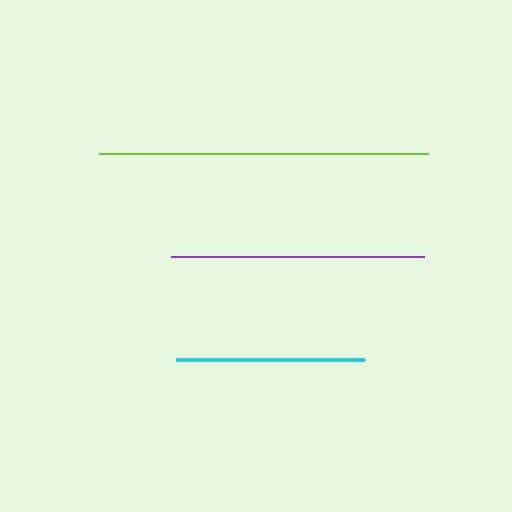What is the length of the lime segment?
The lime segment is approximately 329 pixels long.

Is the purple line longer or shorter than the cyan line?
The purple line is longer than the cyan line.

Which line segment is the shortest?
The cyan line is the shortest at approximately 188 pixels.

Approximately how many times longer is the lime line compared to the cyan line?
The lime line is approximately 1.8 times the length of the cyan line.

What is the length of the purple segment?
The purple segment is approximately 253 pixels long.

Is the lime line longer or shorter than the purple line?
The lime line is longer than the purple line.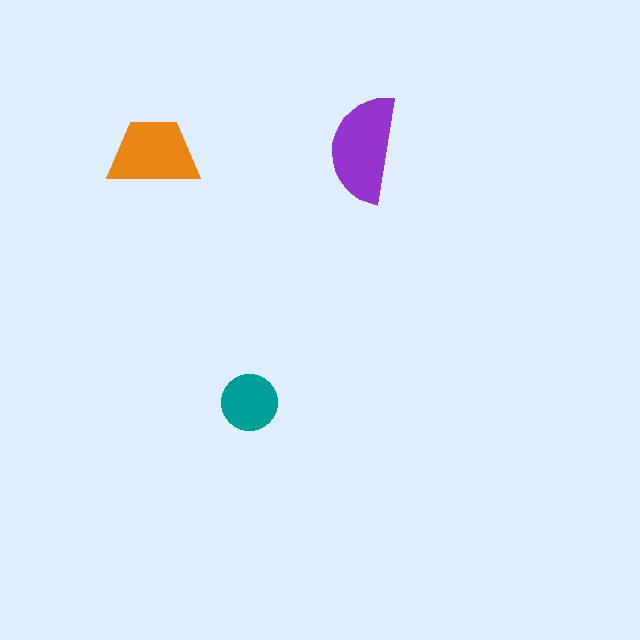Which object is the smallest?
The teal circle.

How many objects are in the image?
There are 3 objects in the image.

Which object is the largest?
The purple semicircle.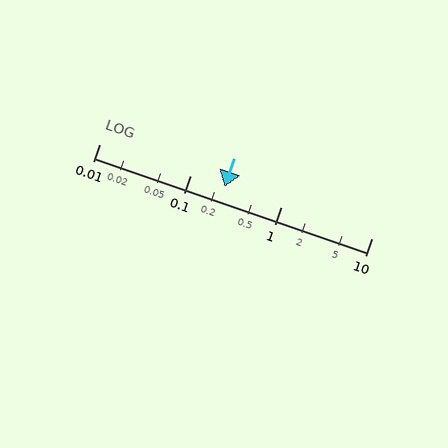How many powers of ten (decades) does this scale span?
The scale spans 3 decades, from 0.01 to 10.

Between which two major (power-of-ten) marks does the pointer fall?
The pointer is between 0.1 and 1.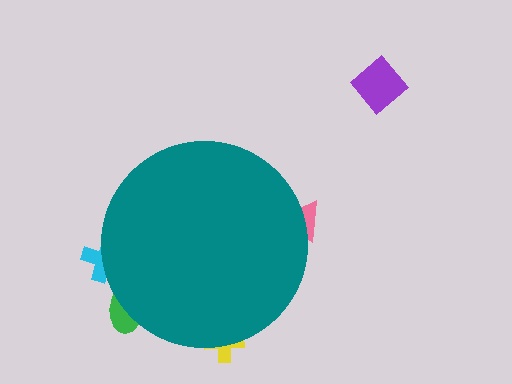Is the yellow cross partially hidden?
Yes, the yellow cross is partially hidden behind the teal circle.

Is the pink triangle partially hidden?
Yes, the pink triangle is partially hidden behind the teal circle.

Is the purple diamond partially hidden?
No, the purple diamond is fully visible.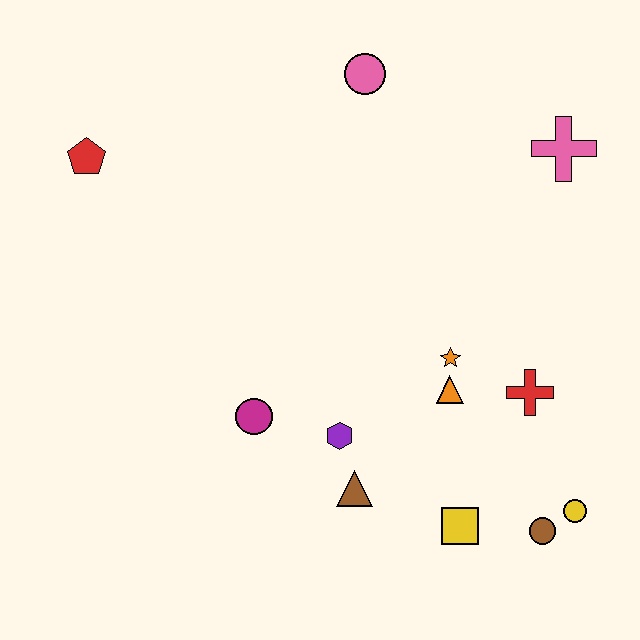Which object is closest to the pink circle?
The pink cross is closest to the pink circle.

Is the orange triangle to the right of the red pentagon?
Yes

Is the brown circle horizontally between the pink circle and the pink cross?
Yes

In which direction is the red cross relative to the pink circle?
The red cross is below the pink circle.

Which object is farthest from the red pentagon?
The yellow circle is farthest from the red pentagon.